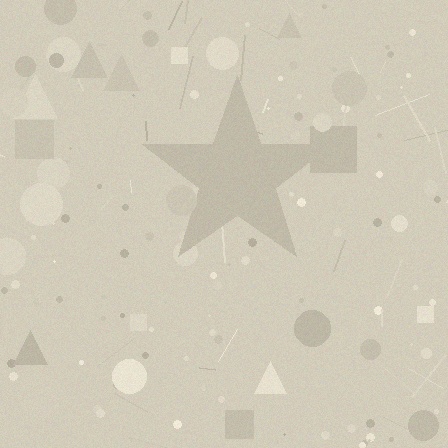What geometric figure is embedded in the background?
A star is embedded in the background.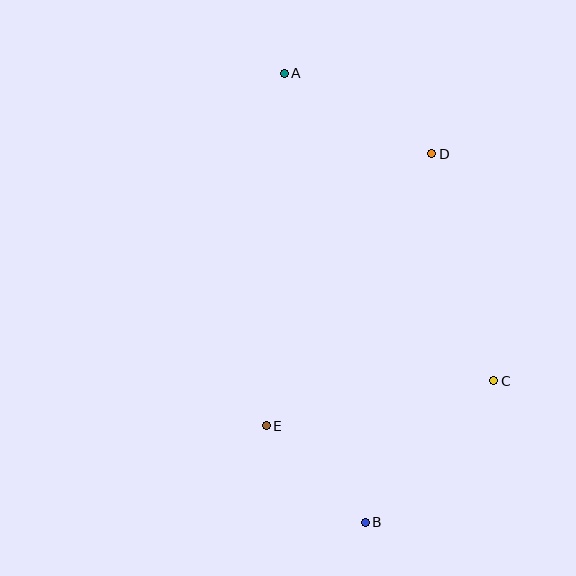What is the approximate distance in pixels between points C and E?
The distance between C and E is approximately 232 pixels.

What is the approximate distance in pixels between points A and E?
The distance between A and E is approximately 353 pixels.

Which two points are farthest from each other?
Points A and B are farthest from each other.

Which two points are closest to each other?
Points B and E are closest to each other.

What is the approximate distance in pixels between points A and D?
The distance between A and D is approximately 168 pixels.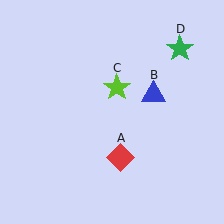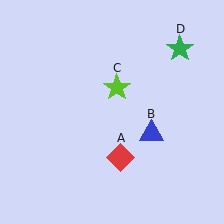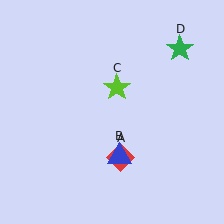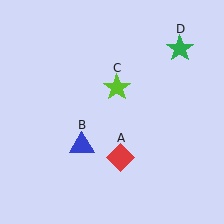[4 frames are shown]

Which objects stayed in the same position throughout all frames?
Red diamond (object A) and lime star (object C) and green star (object D) remained stationary.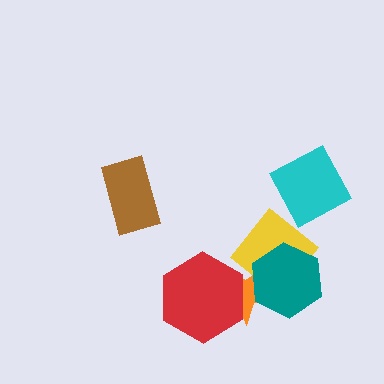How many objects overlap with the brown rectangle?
0 objects overlap with the brown rectangle.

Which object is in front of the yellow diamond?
The teal hexagon is in front of the yellow diamond.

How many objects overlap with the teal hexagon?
2 objects overlap with the teal hexagon.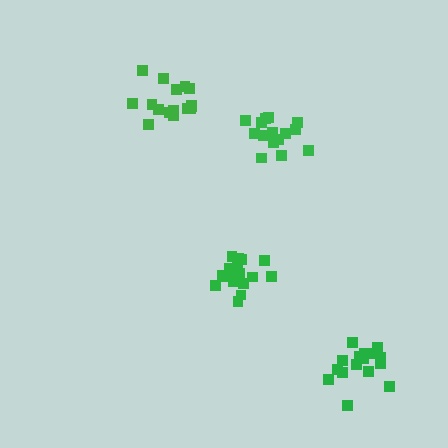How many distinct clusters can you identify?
There are 4 distinct clusters.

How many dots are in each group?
Group 1: 15 dots, Group 2: 16 dots, Group 3: 16 dots, Group 4: 17 dots (64 total).